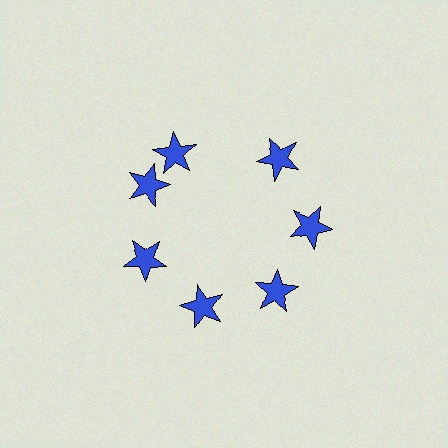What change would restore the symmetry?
The symmetry would be restored by rotating it back into even spacing with its neighbors so that all 7 stars sit at equal angles and equal distance from the center.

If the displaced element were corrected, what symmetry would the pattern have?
It would have 7-fold rotational symmetry — the pattern would map onto itself every 51 degrees.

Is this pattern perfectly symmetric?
No. The 7 blue stars are arranged in a ring, but one element near the 12 o'clock position is rotated out of alignment along the ring, breaking the 7-fold rotational symmetry.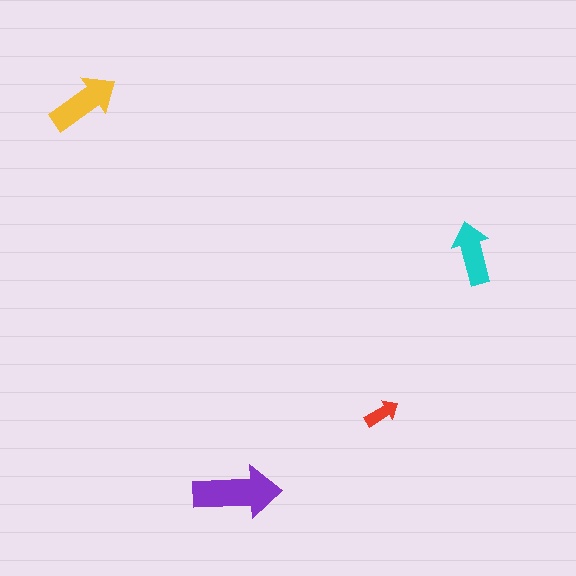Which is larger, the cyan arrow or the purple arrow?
The purple one.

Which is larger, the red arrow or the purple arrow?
The purple one.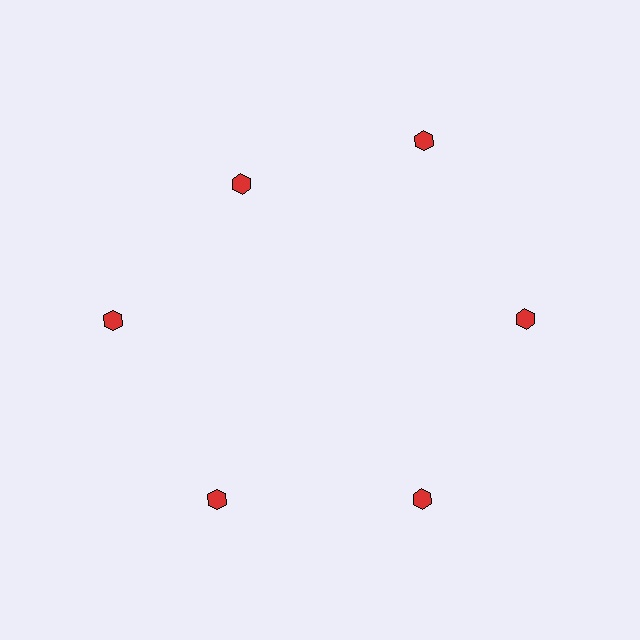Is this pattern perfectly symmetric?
No. The 6 red hexagons are arranged in a ring, but one element near the 11 o'clock position is pulled inward toward the center, breaking the 6-fold rotational symmetry.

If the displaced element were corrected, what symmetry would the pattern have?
It would have 6-fold rotational symmetry — the pattern would map onto itself every 60 degrees.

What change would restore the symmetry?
The symmetry would be restored by moving it outward, back onto the ring so that all 6 hexagons sit at equal angles and equal distance from the center.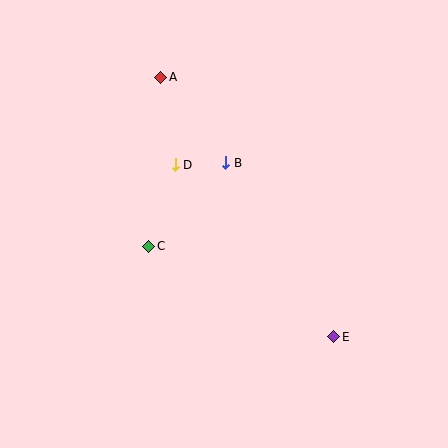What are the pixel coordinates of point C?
Point C is at (149, 246).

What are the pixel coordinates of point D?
Point D is at (175, 165).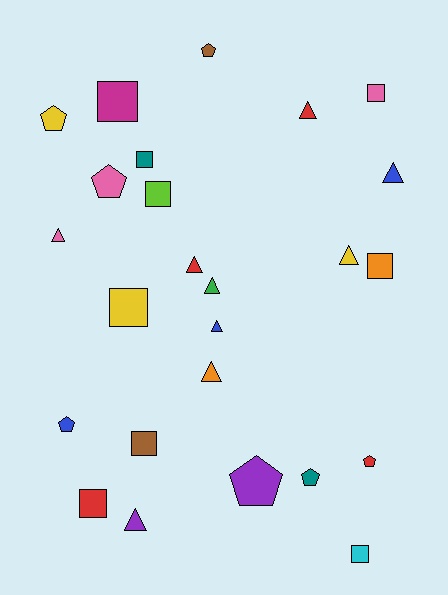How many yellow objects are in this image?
There are 3 yellow objects.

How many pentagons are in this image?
There are 7 pentagons.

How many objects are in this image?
There are 25 objects.